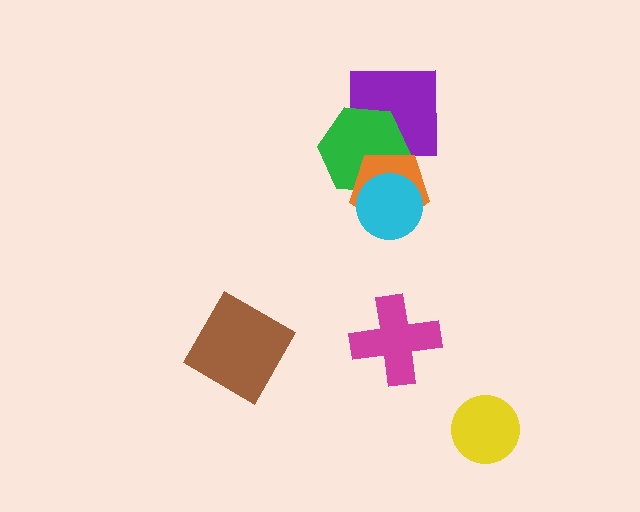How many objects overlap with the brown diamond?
0 objects overlap with the brown diamond.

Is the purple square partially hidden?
Yes, it is partially covered by another shape.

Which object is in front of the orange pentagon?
The cyan circle is in front of the orange pentagon.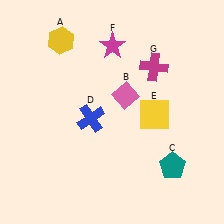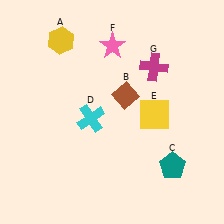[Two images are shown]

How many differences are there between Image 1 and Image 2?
There are 3 differences between the two images.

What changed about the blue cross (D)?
In Image 1, D is blue. In Image 2, it changed to cyan.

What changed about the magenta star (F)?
In Image 1, F is magenta. In Image 2, it changed to pink.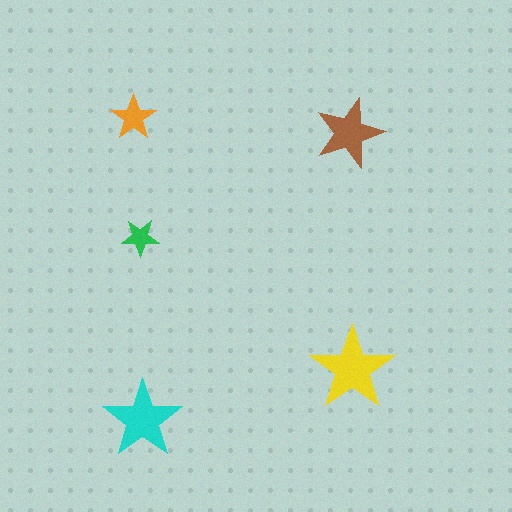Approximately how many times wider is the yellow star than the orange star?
About 2 times wider.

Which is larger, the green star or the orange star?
The orange one.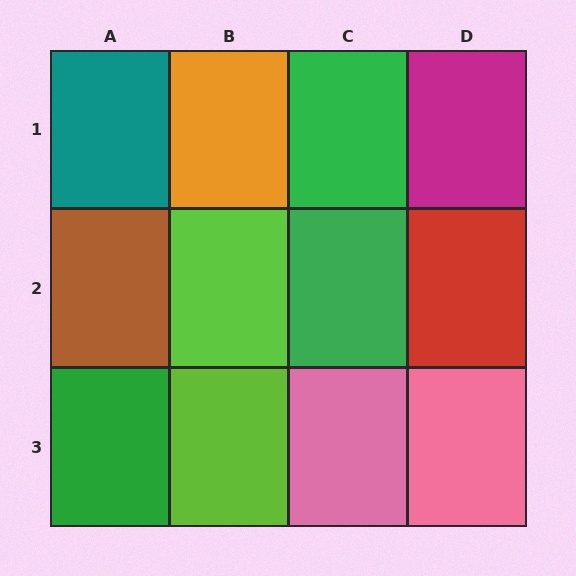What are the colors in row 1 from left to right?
Teal, orange, green, magenta.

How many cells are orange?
1 cell is orange.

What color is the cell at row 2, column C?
Green.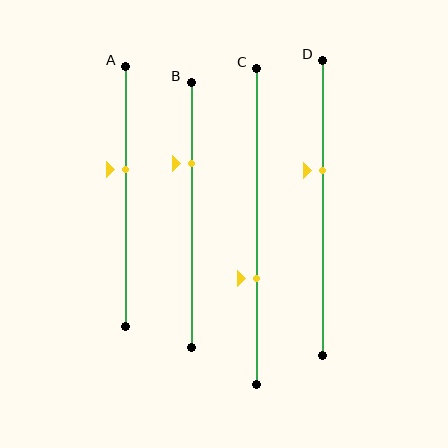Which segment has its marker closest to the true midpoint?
Segment A has its marker closest to the true midpoint.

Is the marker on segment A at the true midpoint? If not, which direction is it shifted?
No, the marker on segment A is shifted upward by about 10% of the segment length.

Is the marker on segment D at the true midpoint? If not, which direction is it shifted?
No, the marker on segment D is shifted upward by about 13% of the segment length.